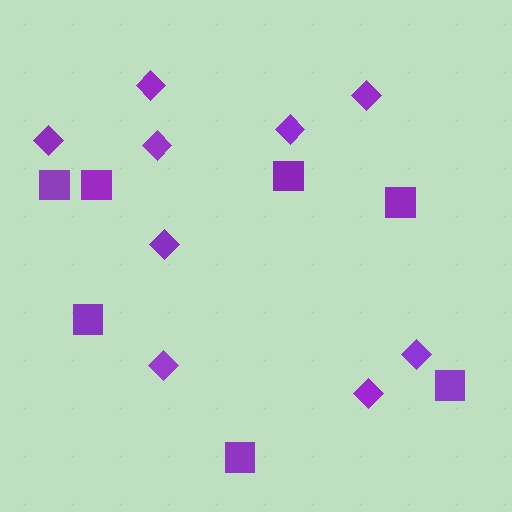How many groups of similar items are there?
There are 2 groups: one group of diamonds (9) and one group of squares (7).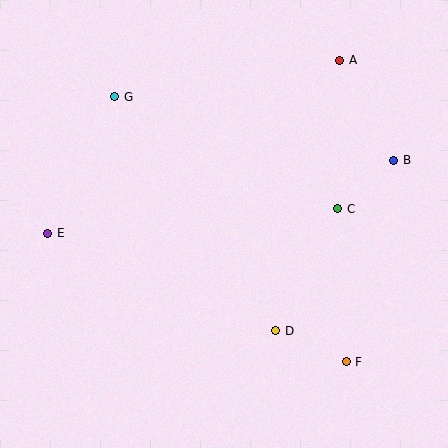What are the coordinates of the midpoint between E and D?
The midpoint between E and D is at (162, 282).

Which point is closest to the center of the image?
Point C at (338, 209) is closest to the center.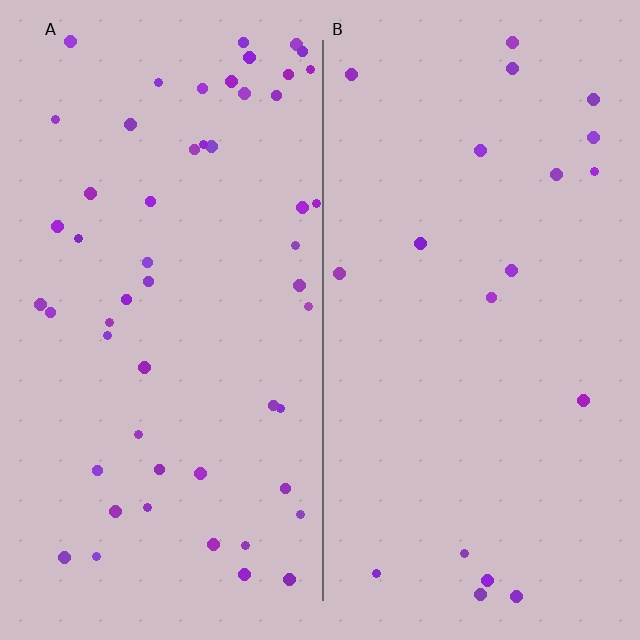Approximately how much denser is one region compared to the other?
Approximately 2.7× — region A over region B.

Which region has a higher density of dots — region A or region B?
A (the left).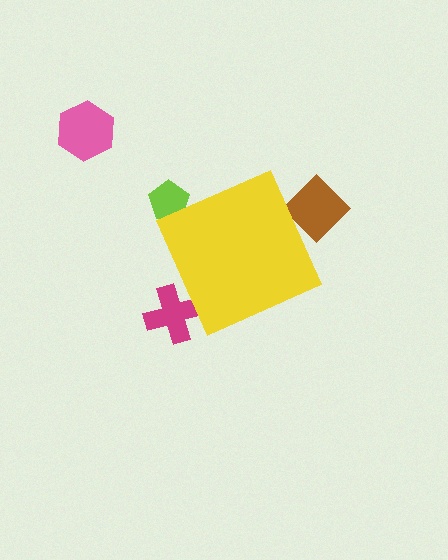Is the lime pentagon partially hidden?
Yes, the lime pentagon is partially hidden behind the yellow diamond.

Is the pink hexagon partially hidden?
No, the pink hexagon is fully visible.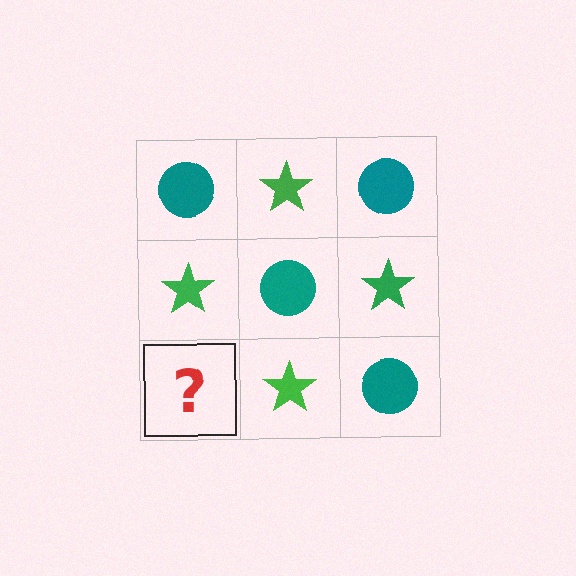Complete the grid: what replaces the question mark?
The question mark should be replaced with a teal circle.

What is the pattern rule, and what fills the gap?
The rule is that it alternates teal circle and green star in a checkerboard pattern. The gap should be filled with a teal circle.